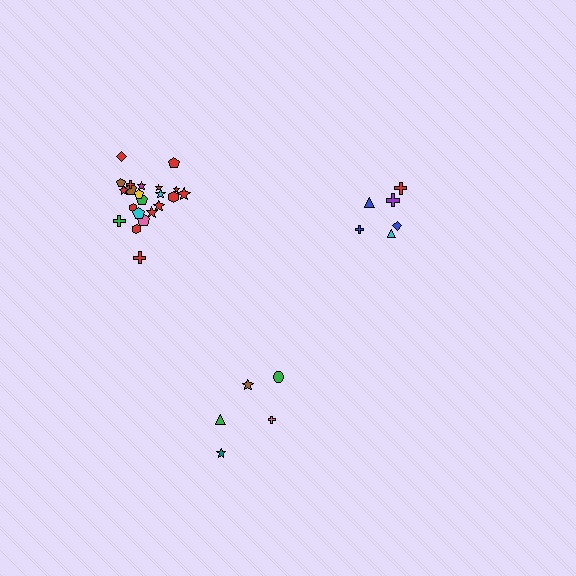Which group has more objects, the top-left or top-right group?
The top-left group.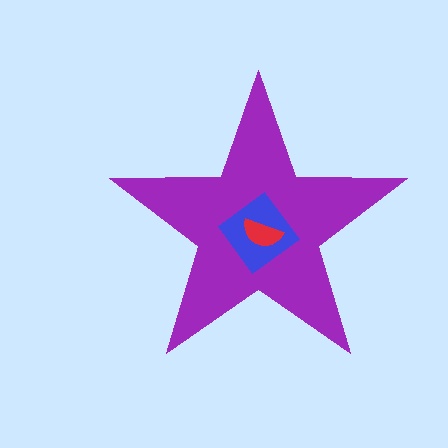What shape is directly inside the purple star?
The blue diamond.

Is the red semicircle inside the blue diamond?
Yes.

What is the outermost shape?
The purple star.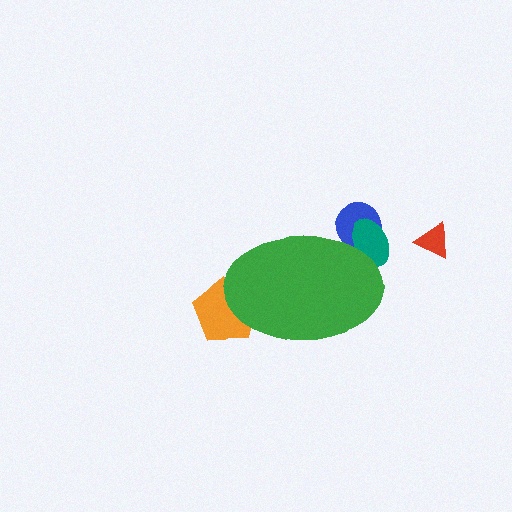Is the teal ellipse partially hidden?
Yes, the teal ellipse is partially hidden behind the green ellipse.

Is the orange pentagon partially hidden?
Yes, the orange pentagon is partially hidden behind the green ellipse.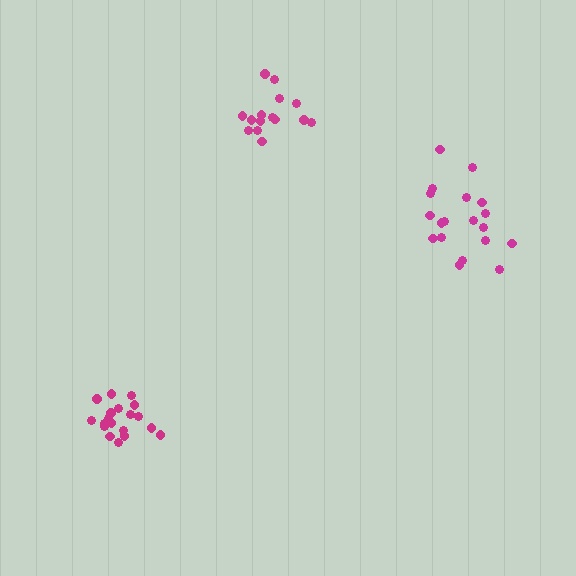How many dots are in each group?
Group 1: 19 dots, Group 2: 19 dots, Group 3: 15 dots (53 total).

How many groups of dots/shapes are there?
There are 3 groups.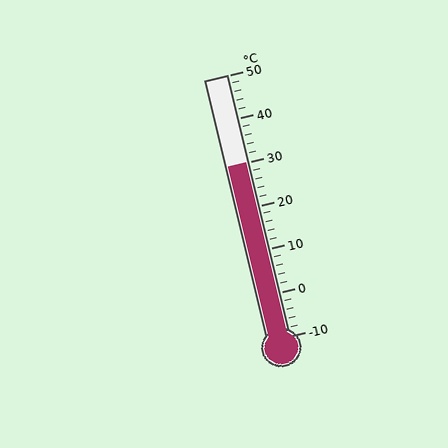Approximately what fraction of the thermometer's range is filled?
The thermometer is filled to approximately 65% of its range.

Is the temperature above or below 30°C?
The temperature is at 30°C.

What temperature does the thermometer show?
The thermometer shows approximately 30°C.